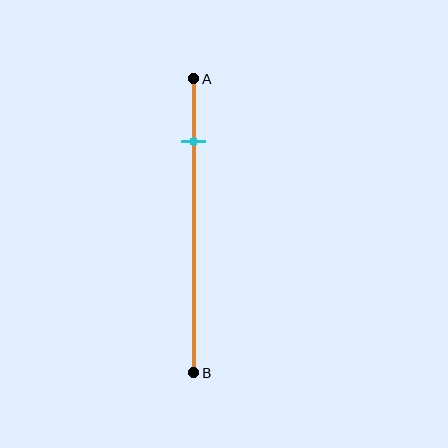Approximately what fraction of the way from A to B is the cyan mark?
The cyan mark is approximately 20% of the way from A to B.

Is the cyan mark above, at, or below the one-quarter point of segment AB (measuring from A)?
The cyan mark is above the one-quarter point of segment AB.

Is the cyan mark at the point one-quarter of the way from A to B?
No, the mark is at about 20% from A, not at the 25% one-quarter point.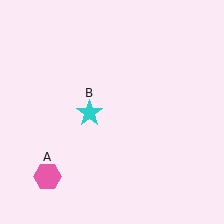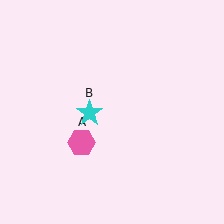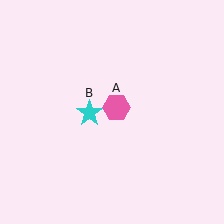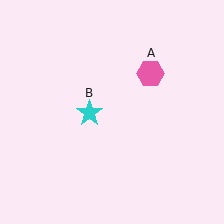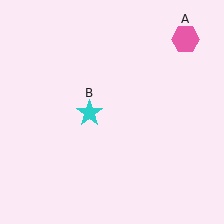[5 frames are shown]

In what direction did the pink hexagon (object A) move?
The pink hexagon (object A) moved up and to the right.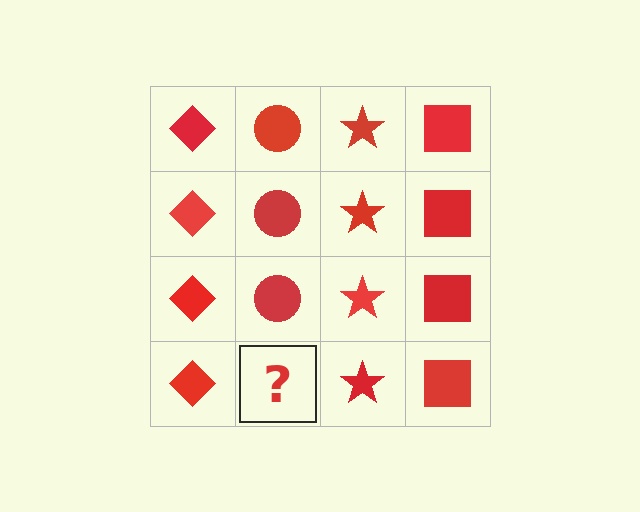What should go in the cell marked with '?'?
The missing cell should contain a red circle.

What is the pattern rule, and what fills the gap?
The rule is that each column has a consistent shape. The gap should be filled with a red circle.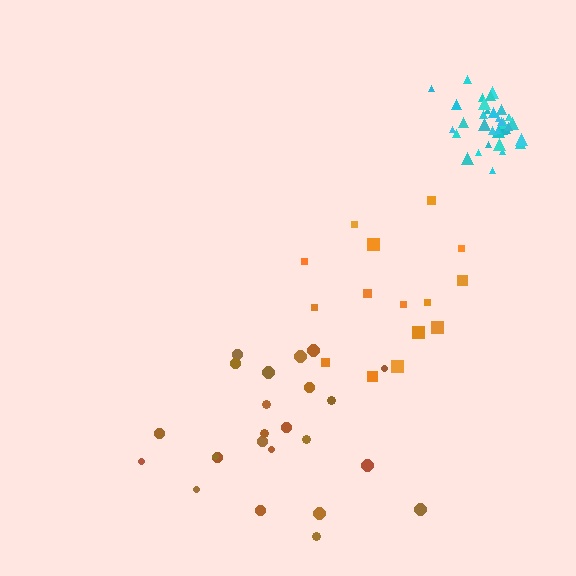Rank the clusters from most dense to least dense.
cyan, brown, orange.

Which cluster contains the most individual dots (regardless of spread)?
Cyan (35).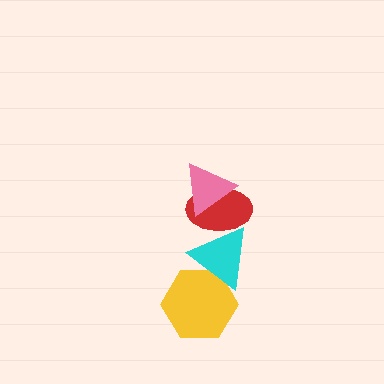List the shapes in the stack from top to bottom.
From top to bottom: the pink triangle, the red ellipse, the cyan triangle, the yellow hexagon.